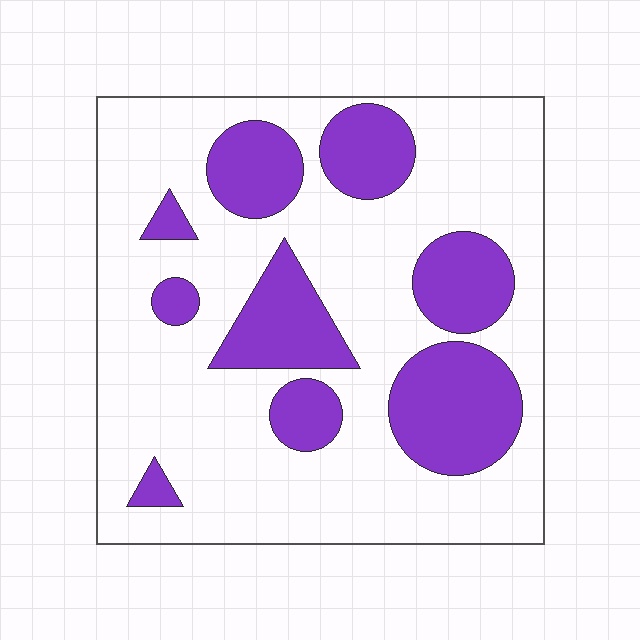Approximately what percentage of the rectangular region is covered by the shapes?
Approximately 30%.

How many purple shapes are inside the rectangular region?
9.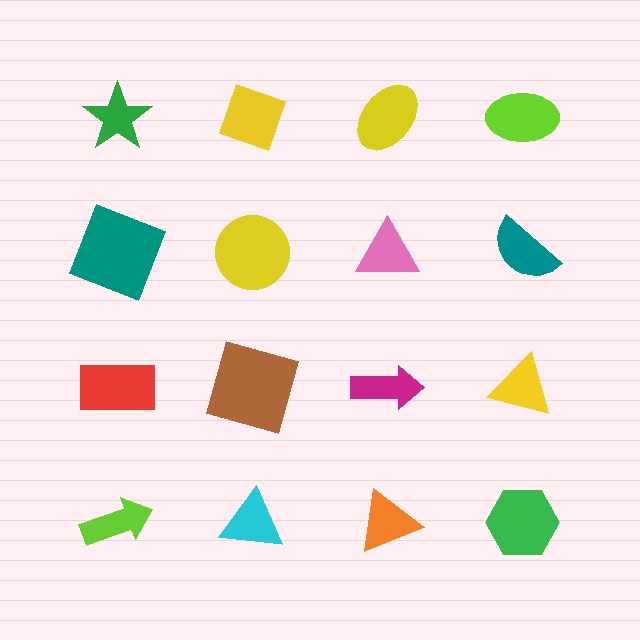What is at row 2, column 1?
A teal square.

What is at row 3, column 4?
A yellow triangle.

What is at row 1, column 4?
A lime ellipse.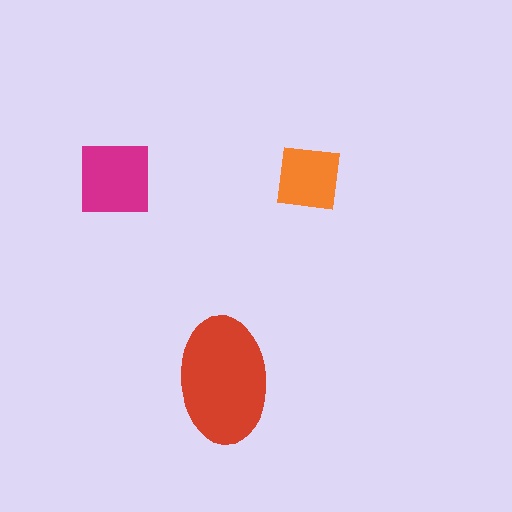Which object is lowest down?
The red ellipse is bottommost.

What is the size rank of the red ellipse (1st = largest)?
1st.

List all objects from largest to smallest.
The red ellipse, the magenta square, the orange square.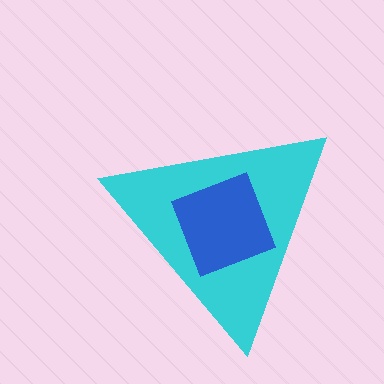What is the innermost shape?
The blue diamond.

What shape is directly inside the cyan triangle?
The blue diamond.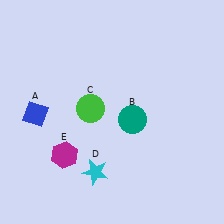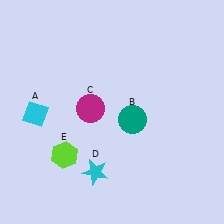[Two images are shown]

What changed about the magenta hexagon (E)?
In Image 1, E is magenta. In Image 2, it changed to lime.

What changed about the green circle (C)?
In Image 1, C is green. In Image 2, it changed to magenta.